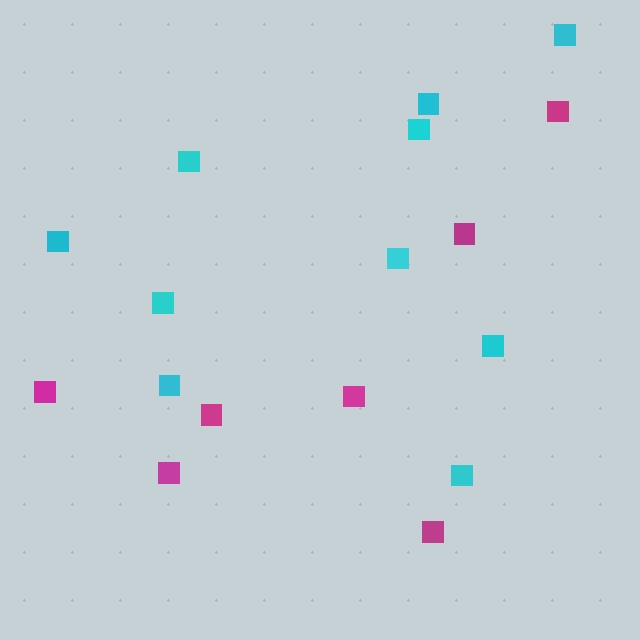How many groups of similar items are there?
There are 2 groups: one group of magenta squares (7) and one group of cyan squares (10).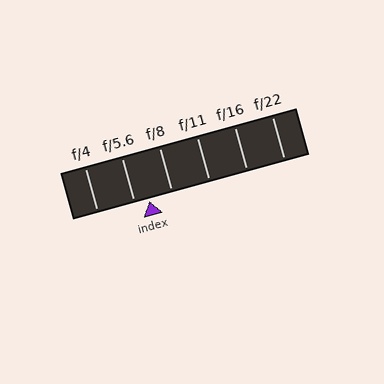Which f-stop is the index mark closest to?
The index mark is closest to f/5.6.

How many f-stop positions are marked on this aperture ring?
There are 6 f-stop positions marked.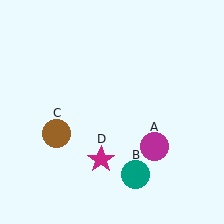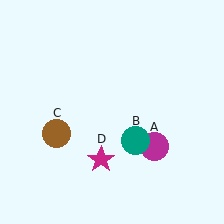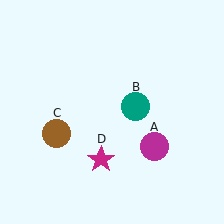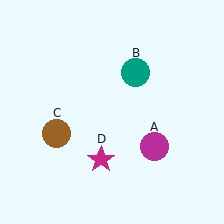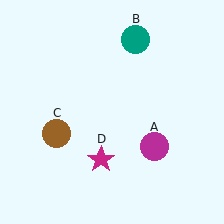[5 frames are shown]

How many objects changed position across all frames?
1 object changed position: teal circle (object B).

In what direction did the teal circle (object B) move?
The teal circle (object B) moved up.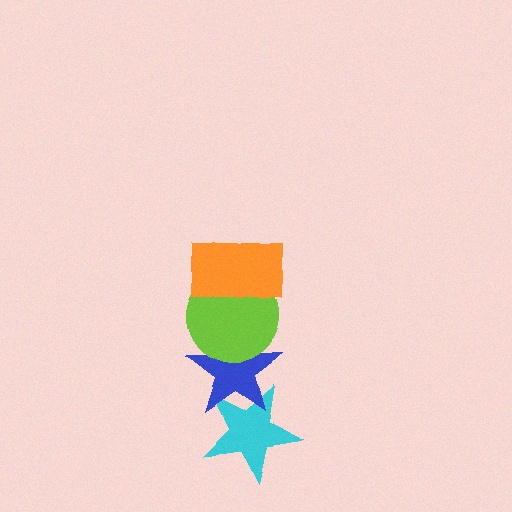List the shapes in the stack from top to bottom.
From top to bottom: the orange rectangle, the lime circle, the blue star, the cyan star.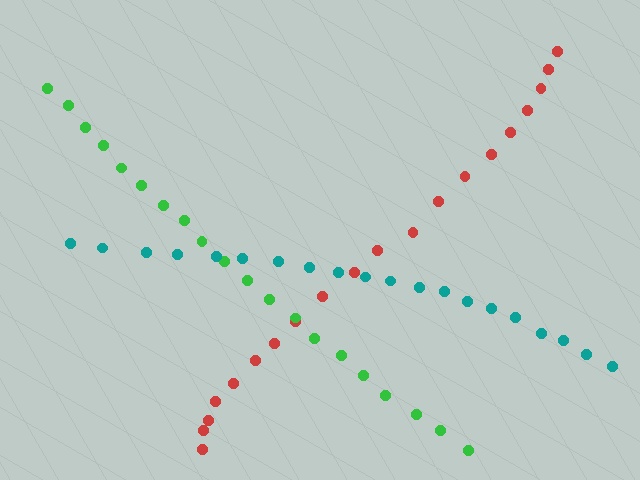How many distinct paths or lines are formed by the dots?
There are 3 distinct paths.